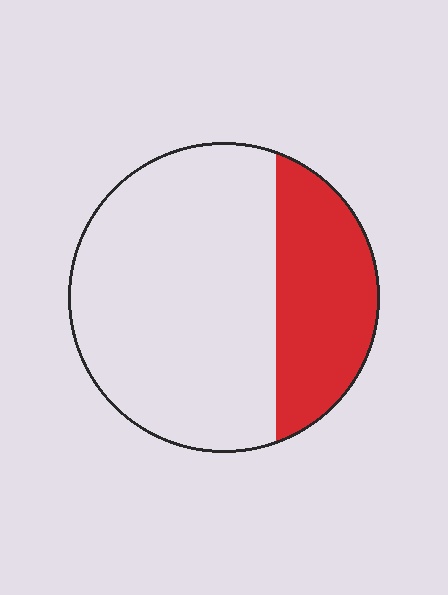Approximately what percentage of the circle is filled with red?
Approximately 30%.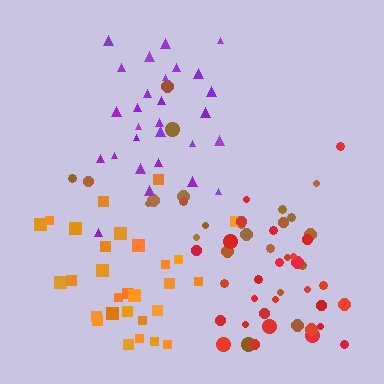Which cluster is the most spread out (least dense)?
Brown.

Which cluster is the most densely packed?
Orange.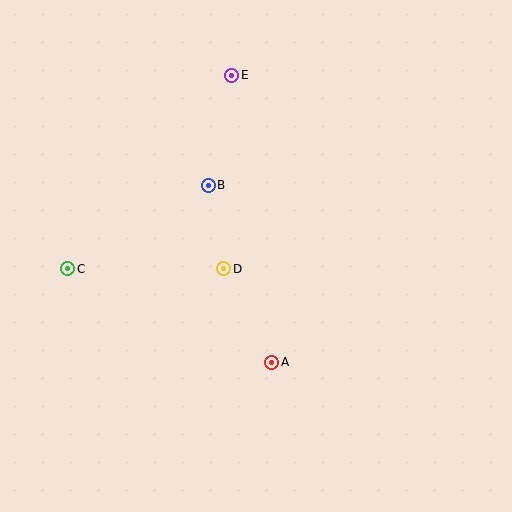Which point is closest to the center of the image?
Point D at (224, 269) is closest to the center.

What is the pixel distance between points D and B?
The distance between D and B is 85 pixels.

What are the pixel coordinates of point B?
Point B is at (208, 185).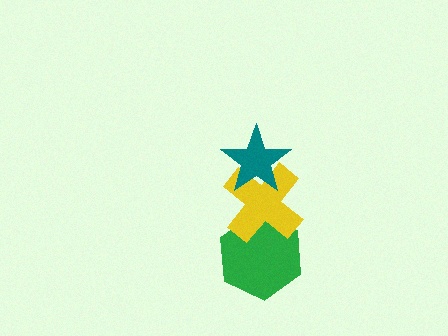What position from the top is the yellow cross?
The yellow cross is 2nd from the top.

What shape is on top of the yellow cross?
The teal star is on top of the yellow cross.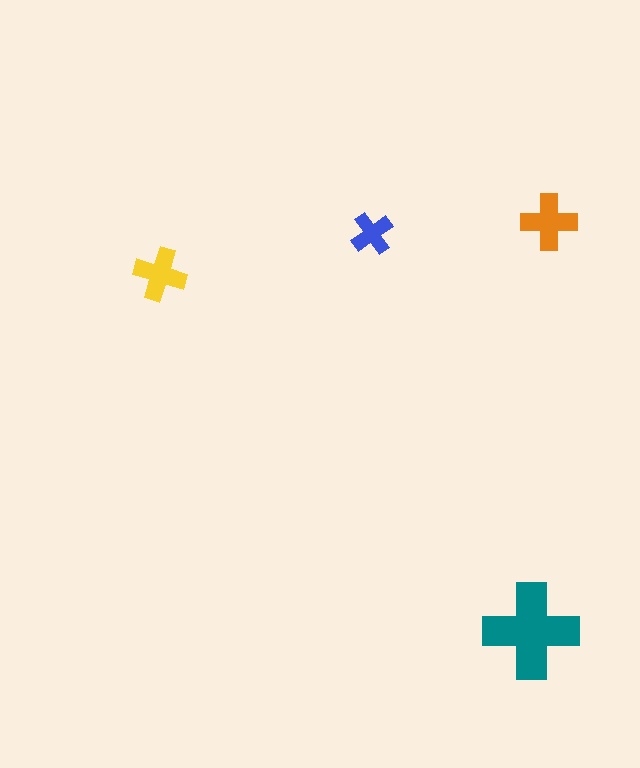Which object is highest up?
The orange cross is topmost.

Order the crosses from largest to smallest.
the teal one, the orange one, the yellow one, the blue one.